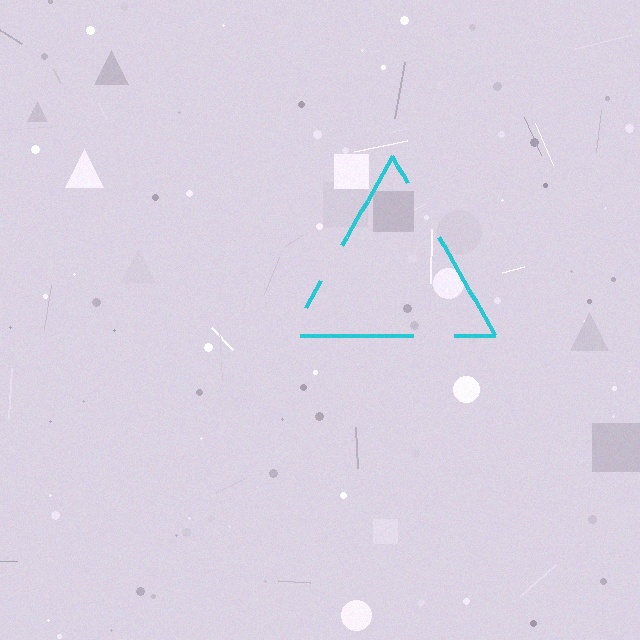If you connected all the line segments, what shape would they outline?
They would outline a triangle.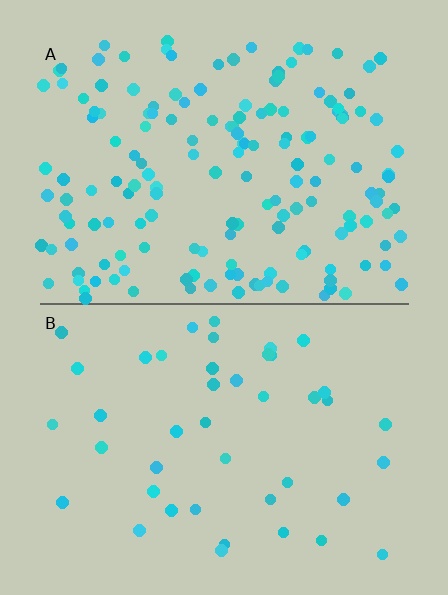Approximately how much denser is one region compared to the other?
Approximately 3.7× — region A over region B.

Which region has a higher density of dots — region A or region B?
A (the top).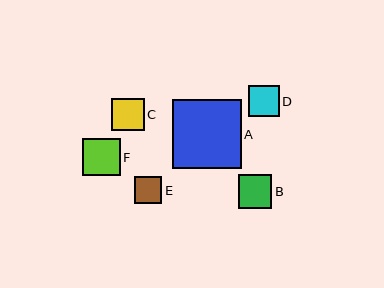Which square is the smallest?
Square E is the smallest with a size of approximately 27 pixels.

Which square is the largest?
Square A is the largest with a size of approximately 69 pixels.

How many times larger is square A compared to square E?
Square A is approximately 2.6 times the size of square E.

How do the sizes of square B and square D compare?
Square B and square D are approximately the same size.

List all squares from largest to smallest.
From largest to smallest: A, F, B, C, D, E.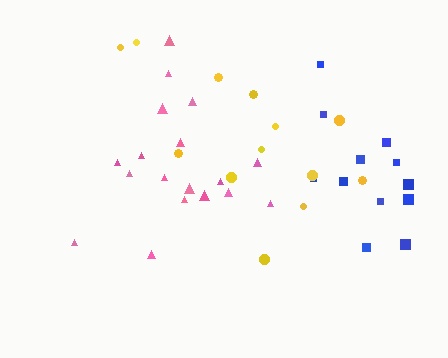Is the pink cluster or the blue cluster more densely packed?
Blue.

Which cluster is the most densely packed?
Blue.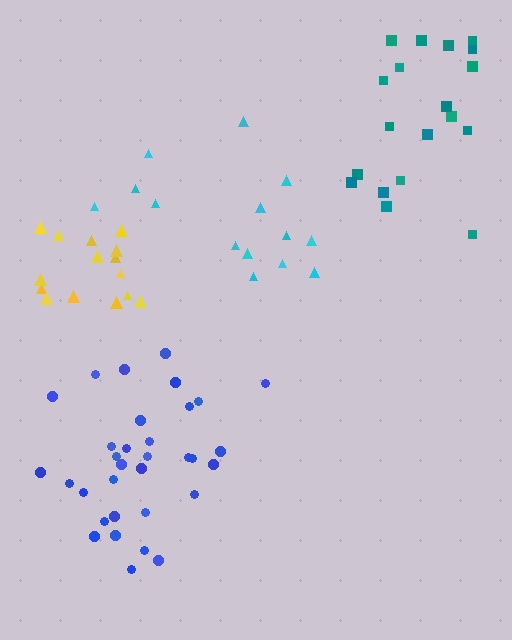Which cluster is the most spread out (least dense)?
Cyan.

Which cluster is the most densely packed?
Yellow.